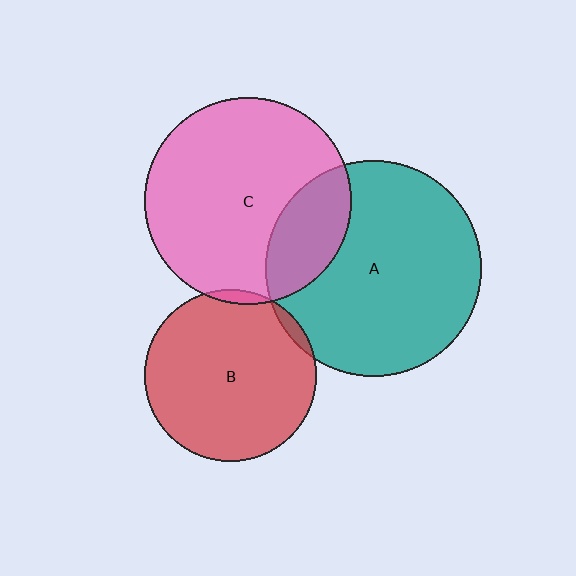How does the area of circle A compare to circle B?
Approximately 1.6 times.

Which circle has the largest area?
Circle A (teal).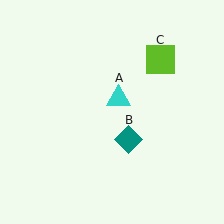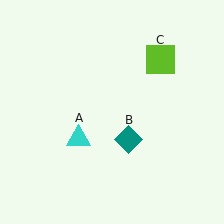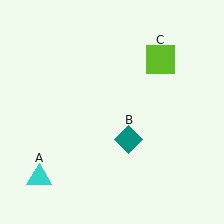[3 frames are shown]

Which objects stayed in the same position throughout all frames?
Teal diamond (object B) and lime square (object C) remained stationary.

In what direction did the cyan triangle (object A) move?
The cyan triangle (object A) moved down and to the left.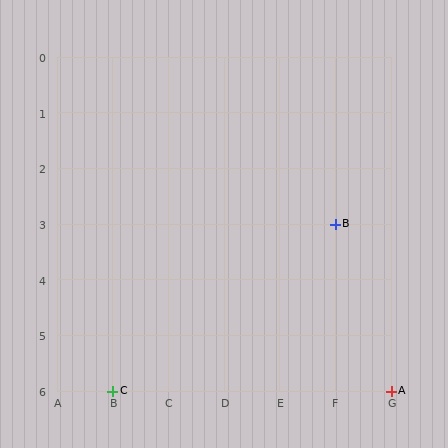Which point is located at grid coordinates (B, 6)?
Point C is at (B, 6).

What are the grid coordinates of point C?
Point C is at grid coordinates (B, 6).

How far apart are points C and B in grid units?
Points C and B are 4 columns and 3 rows apart (about 5.0 grid units diagonally).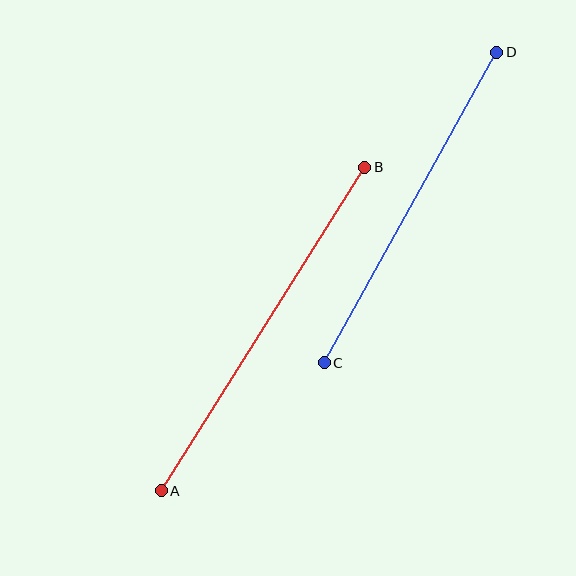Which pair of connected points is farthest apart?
Points A and B are farthest apart.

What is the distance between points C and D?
The distance is approximately 355 pixels.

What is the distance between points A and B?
The distance is approximately 382 pixels.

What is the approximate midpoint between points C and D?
The midpoint is at approximately (411, 208) pixels.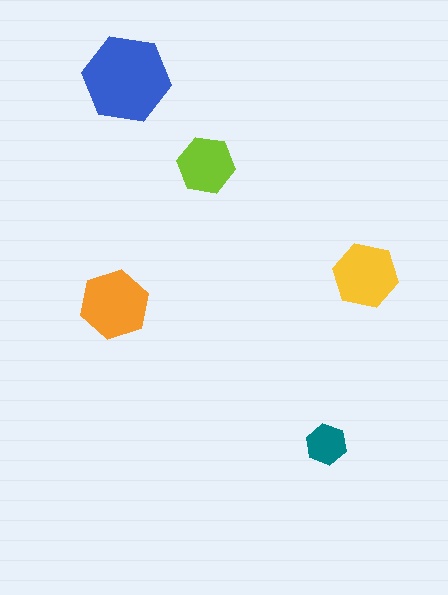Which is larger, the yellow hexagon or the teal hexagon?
The yellow one.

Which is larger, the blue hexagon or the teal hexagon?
The blue one.